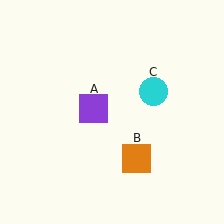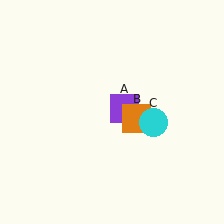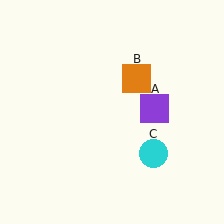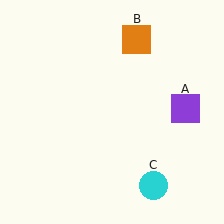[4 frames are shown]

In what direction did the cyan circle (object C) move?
The cyan circle (object C) moved down.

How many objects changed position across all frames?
3 objects changed position: purple square (object A), orange square (object B), cyan circle (object C).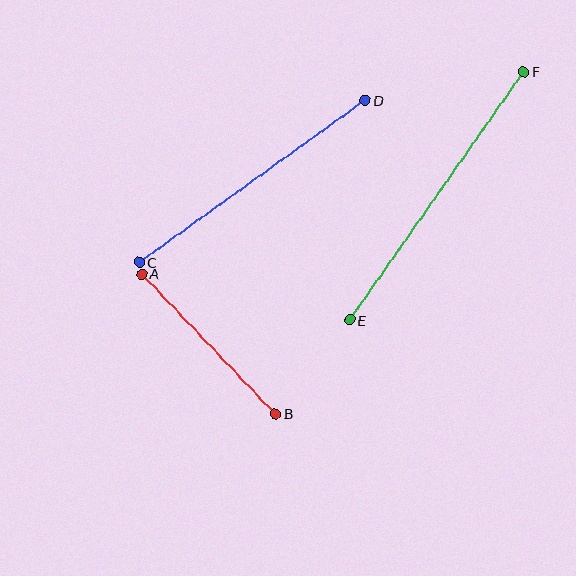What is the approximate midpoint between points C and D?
The midpoint is at approximately (252, 181) pixels.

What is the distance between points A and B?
The distance is approximately 193 pixels.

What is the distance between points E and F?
The distance is approximately 303 pixels.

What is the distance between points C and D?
The distance is approximately 278 pixels.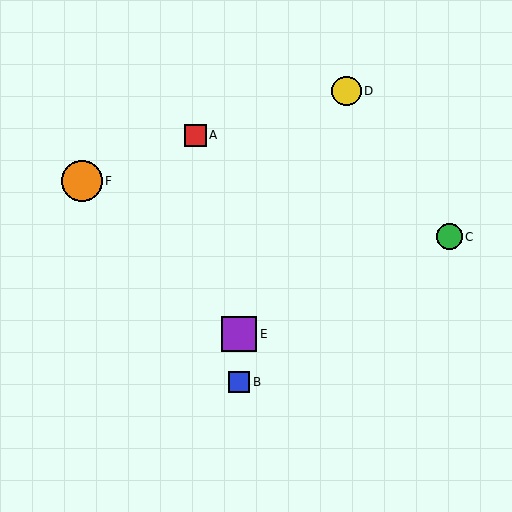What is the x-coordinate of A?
Object A is at x≈195.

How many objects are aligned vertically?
2 objects (B, E) are aligned vertically.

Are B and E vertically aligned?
Yes, both are at x≈239.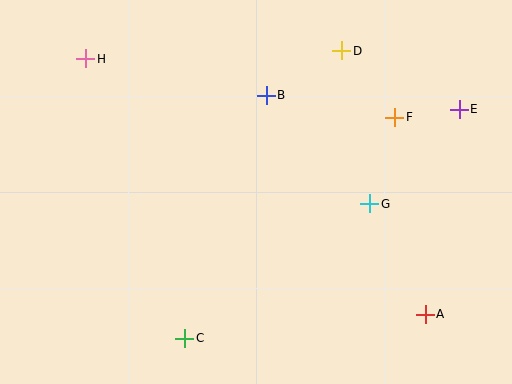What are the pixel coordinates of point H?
Point H is at (86, 59).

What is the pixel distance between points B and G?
The distance between B and G is 150 pixels.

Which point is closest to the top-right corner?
Point E is closest to the top-right corner.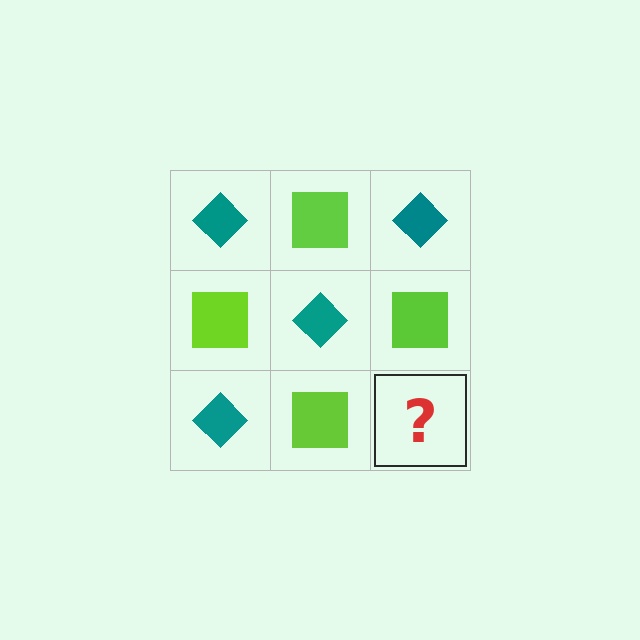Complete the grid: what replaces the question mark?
The question mark should be replaced with a teal diamond.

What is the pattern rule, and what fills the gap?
The rule is that it alternates teal diamond and lime square in a checkerboard pattern. The gap should be filled with a teal diamond.